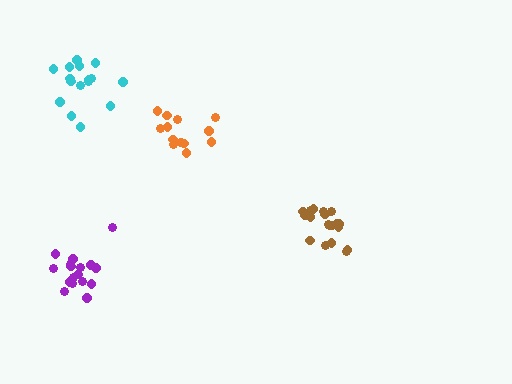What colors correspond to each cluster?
The clusters are colored: cyan, orange, purple, brown.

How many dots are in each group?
Group 1: 16 dots, Group 2: 13 dots, Group 3: 17 dots, Group 4: 19 dots (65 total).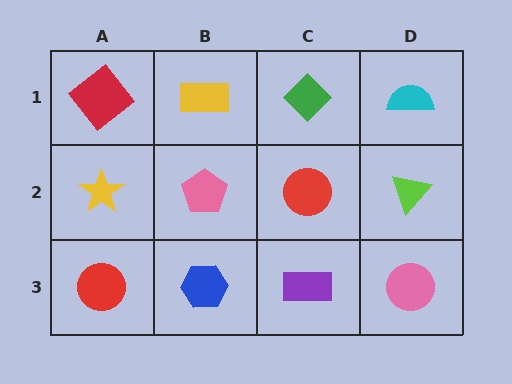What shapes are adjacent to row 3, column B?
A pink pentagon (row 2, column B), a red circle (row 3, column A), a purple rectangle (row 3, column C).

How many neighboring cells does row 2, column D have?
3.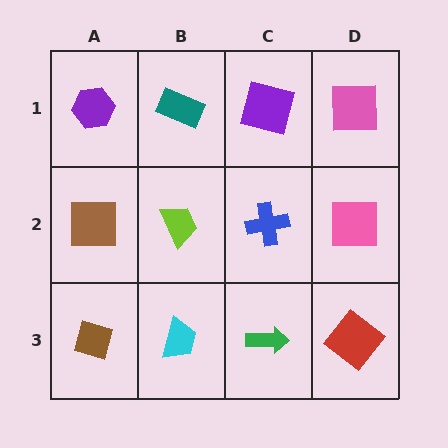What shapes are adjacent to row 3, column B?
A lime trapezoid (row 2, column B), a brown diamond (row 3, column A), a green arrow (row 3, column C).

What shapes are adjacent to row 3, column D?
A pink square (row 2, column D), a green arrow (row 3, column C).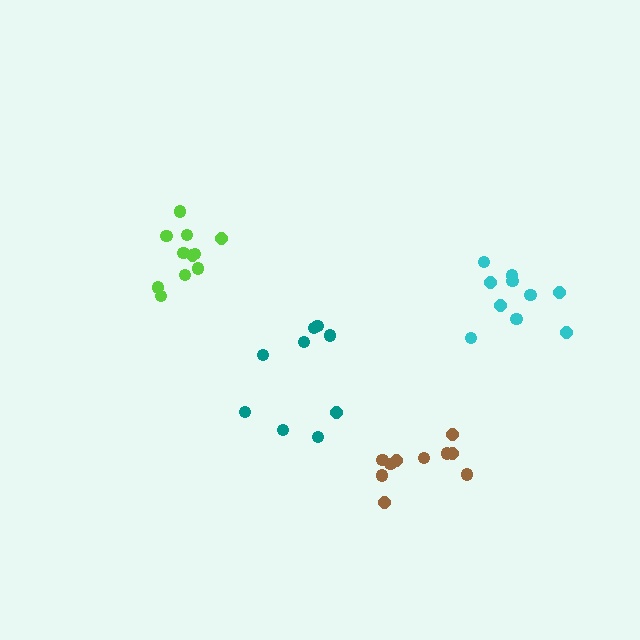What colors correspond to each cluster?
The clusters are colored: cyan, brown, lime, teal.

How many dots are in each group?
Group 1: 10 dots, Group 2: 10 dots, Group 3: 11 dots, Group 4: 9 dots (40 total).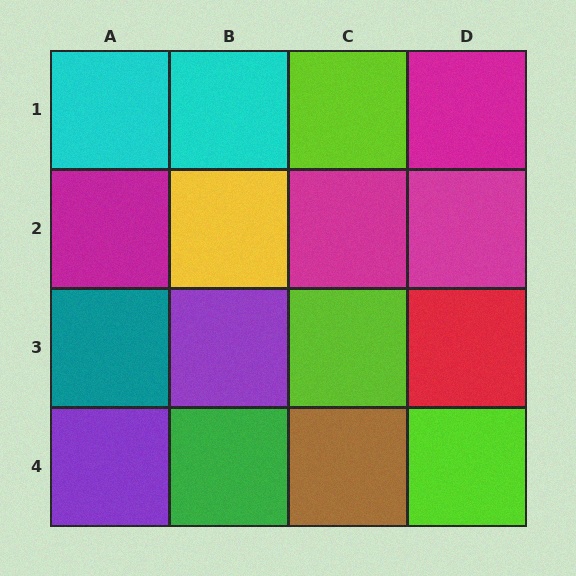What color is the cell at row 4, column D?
Lime.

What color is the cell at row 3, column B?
Purple.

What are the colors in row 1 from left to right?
Cyan, cyan, lime, magenta.